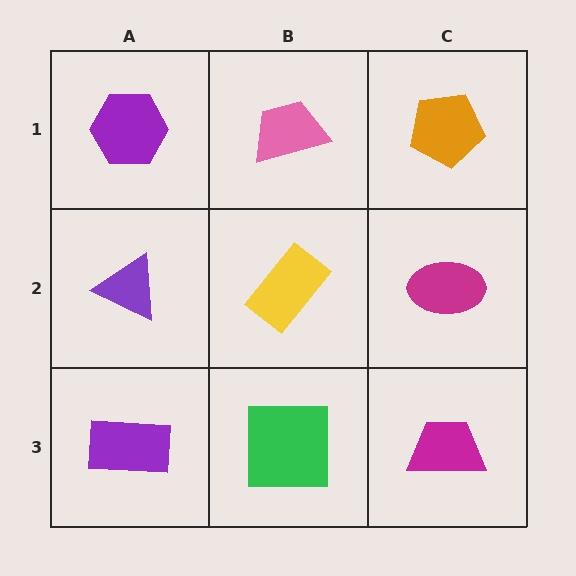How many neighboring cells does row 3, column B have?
3.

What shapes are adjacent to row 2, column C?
An orange pentagon (row 1, column C), a magenta trapezoid (row 3, column C), a yellow rectangle (row 2, column B).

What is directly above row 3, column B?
A yellow rectangle.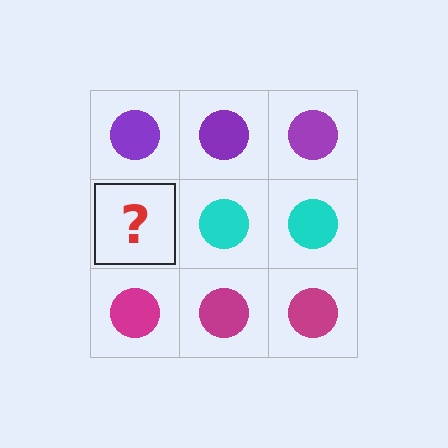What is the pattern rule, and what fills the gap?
The rule is that each row has a consistent color. The gap should be filled with a cyan circle.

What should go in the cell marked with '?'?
The missing cell should contain a cyan circle.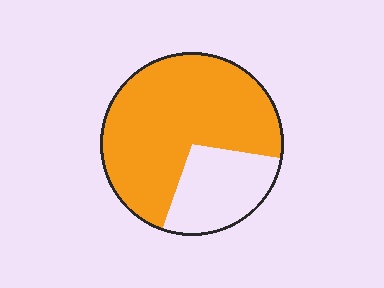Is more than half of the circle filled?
Yes.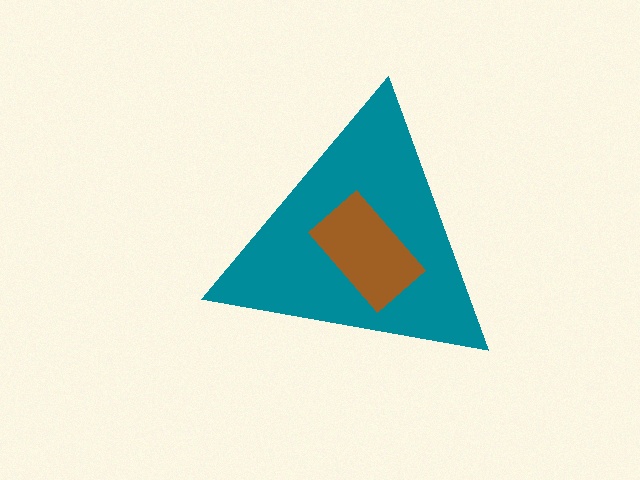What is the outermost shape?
The teal triangle.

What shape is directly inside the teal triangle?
The brown rectangle.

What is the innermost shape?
The brown rectangle.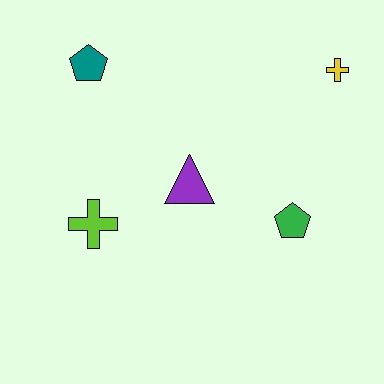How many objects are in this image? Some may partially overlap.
There are 5 objects.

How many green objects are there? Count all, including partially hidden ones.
There is 1 green object.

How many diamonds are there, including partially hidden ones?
There are no diamonds.